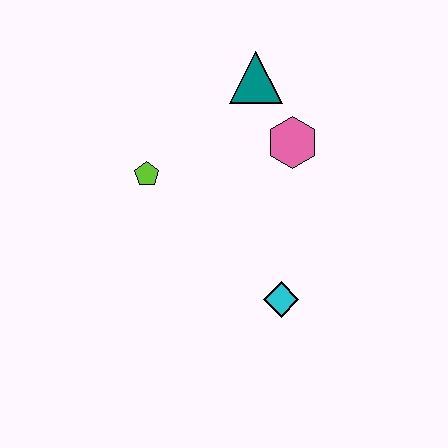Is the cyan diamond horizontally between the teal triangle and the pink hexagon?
Yes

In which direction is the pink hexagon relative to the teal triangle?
The pink hexagon is below the teal triangle.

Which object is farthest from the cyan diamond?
The teal triangle is farthest from the cyan diamond.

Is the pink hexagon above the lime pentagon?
Yes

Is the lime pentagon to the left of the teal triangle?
Yes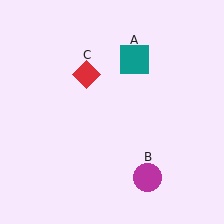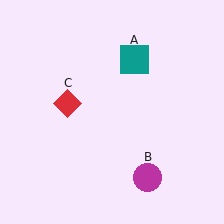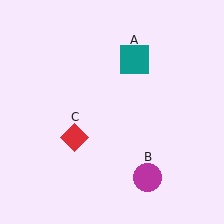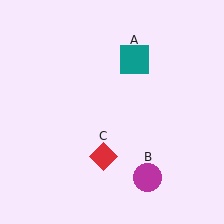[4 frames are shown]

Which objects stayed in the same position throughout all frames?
Teal square (object A) and magenta circle (object B) remained stationary.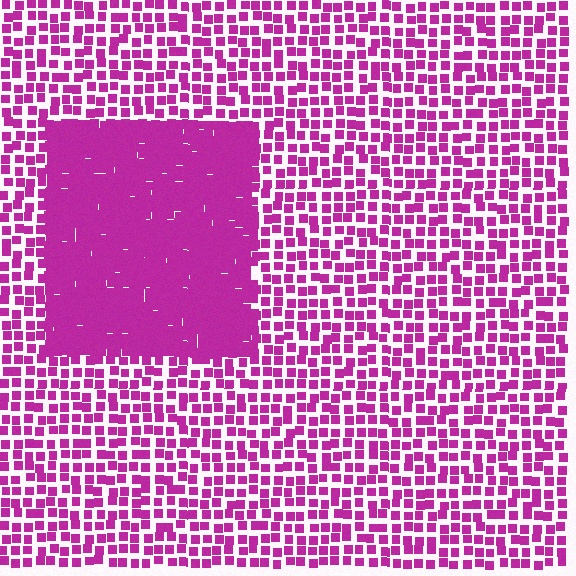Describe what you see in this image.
The image contains small magenta elements arranged at two different densities. A rectangle-shaped region is visible where the elements are more densely packed than the surrounding area.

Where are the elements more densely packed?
The elements are more densely packed inside the rectangle boundary.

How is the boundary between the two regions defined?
The boundary is defined by a change in element density (approximately 2.4x ratio). All elements are the same color, size, and shape.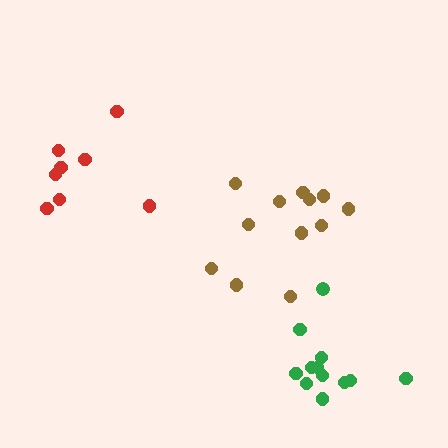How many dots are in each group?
Group 1: 12 dots, Group 2: 12 dots, Group 3: 8 dots (32 total).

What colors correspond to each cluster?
The clusters are colored: brown, green, red.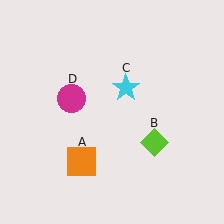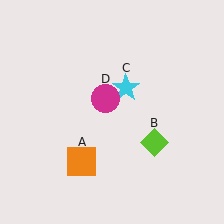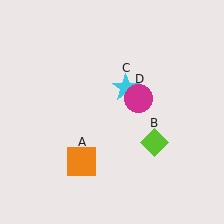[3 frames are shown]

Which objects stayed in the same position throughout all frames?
Orange square (object A) and lime diamond (object B) and cyan star (object C) remained stationary.